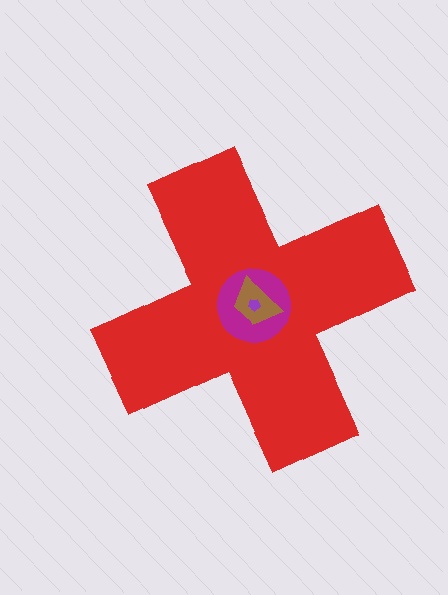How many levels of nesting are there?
4.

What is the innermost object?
The purple pentagon.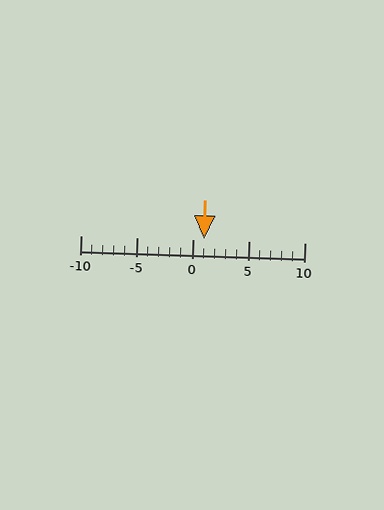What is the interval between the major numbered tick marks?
The major tick marks are spaced 5 units apart.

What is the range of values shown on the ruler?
The ruler shows values from -10 to 10.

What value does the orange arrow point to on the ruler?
The orange arrow points to approximately 1.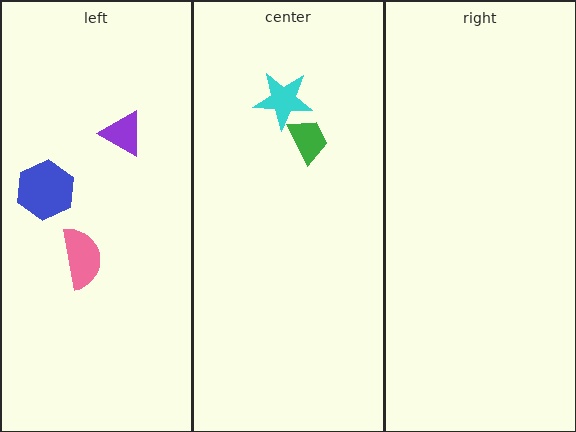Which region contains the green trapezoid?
The center region.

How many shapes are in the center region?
2.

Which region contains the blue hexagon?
The left region.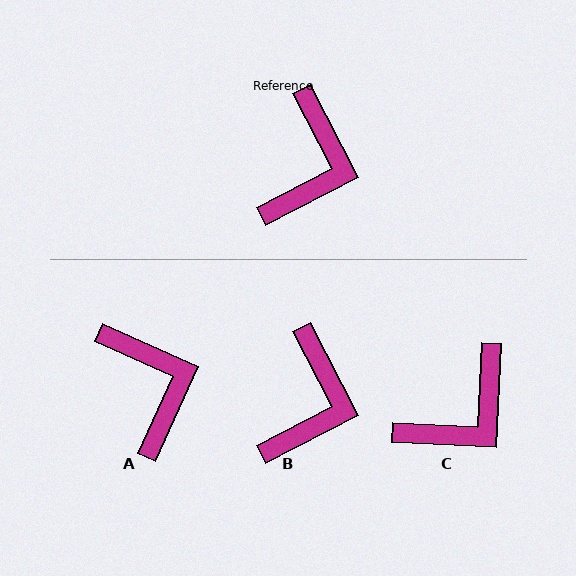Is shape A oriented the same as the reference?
No, it is off by about 39 degrees.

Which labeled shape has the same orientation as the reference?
B.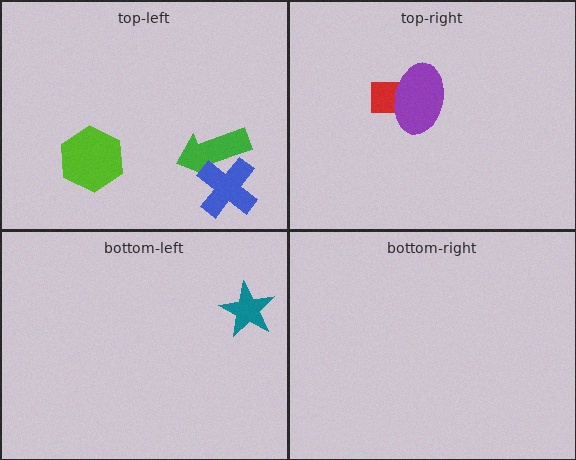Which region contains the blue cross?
The top-left region.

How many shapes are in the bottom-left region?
1.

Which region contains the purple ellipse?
The top-right region.